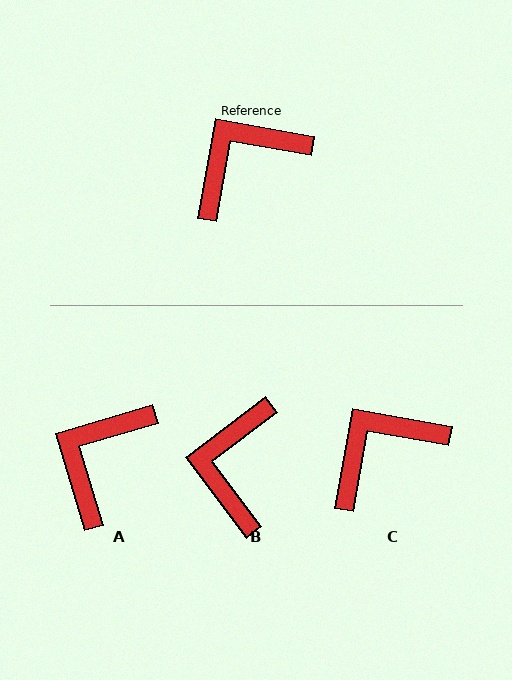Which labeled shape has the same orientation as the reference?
C.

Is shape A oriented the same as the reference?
No, it is off by about 27 degrees.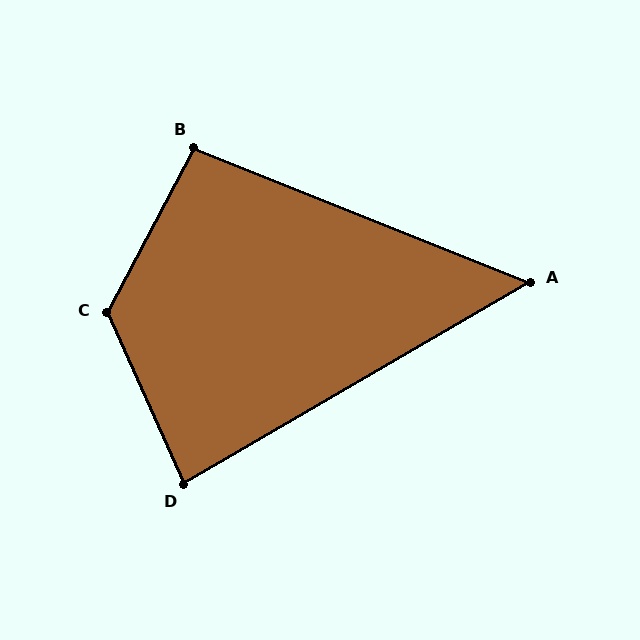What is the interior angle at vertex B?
Approximately 96 degrees (obtuse).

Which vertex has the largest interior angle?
C, at approximately 128 degrees.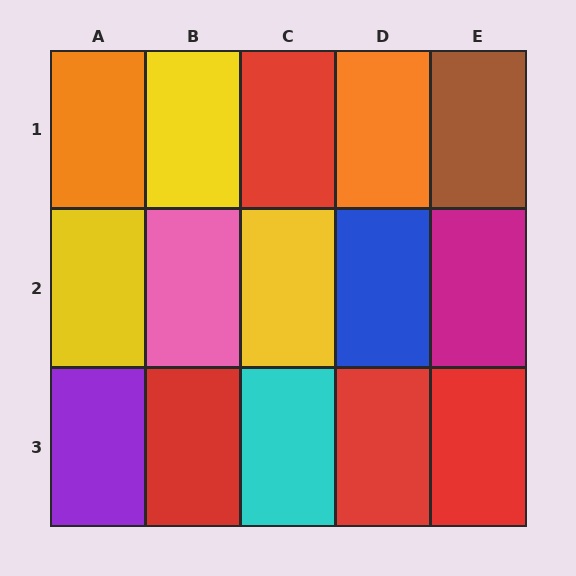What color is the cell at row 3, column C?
Cyan.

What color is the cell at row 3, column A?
Purple.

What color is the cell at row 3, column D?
Red.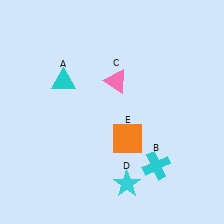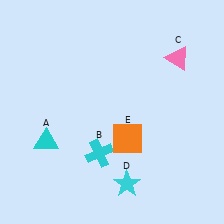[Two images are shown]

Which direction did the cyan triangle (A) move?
The cyan triangle (A) moved down.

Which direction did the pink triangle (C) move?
The pink triangle (C) moved right.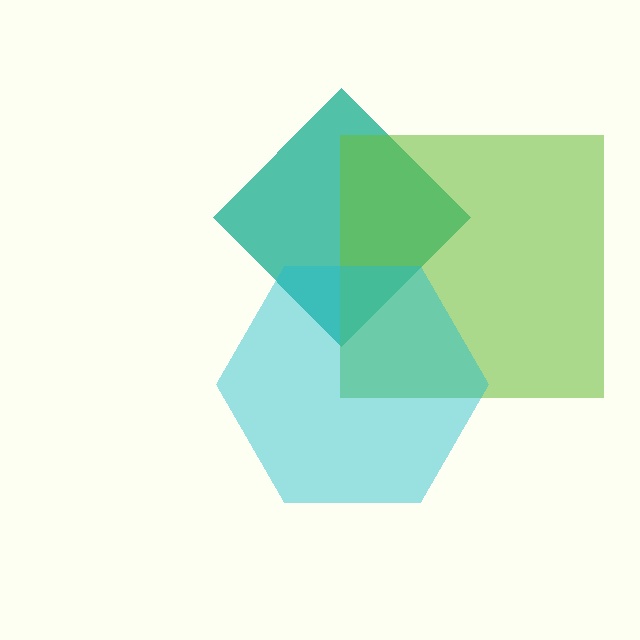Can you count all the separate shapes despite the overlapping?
Yes, there are 3 separate shapes.